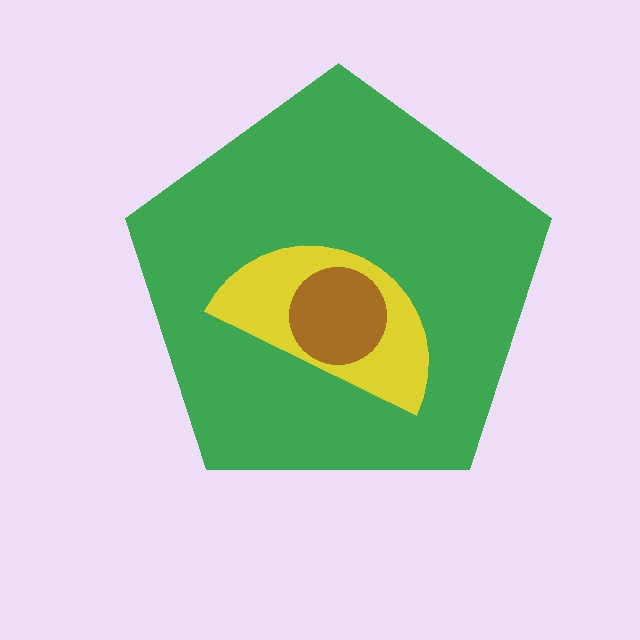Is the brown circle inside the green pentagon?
Yes.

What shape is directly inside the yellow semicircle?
The brown circle.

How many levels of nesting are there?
3.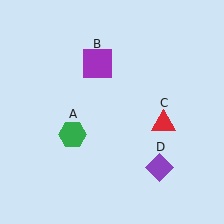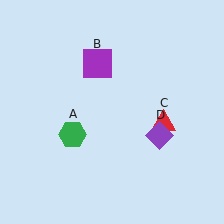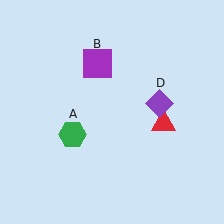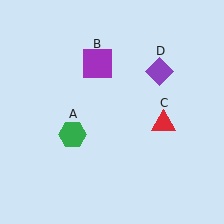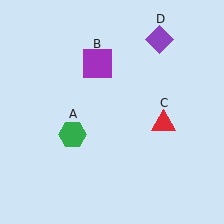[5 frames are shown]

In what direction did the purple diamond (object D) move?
The purple diamond (object D) moved up.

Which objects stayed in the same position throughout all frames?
Green hexagon (object A) and purple square (object B) and red triangle (object C) remained stationary.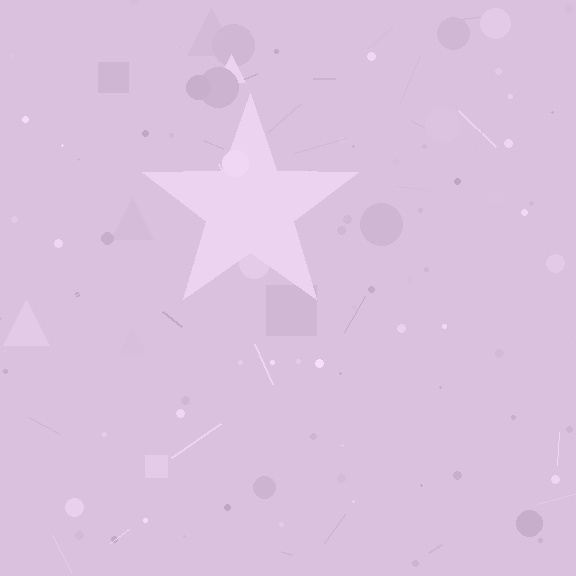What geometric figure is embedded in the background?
A star is embedded in the background.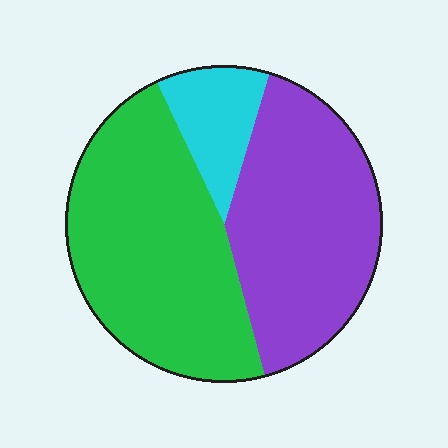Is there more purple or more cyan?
Purple.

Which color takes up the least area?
Cyan, at roughly 10%.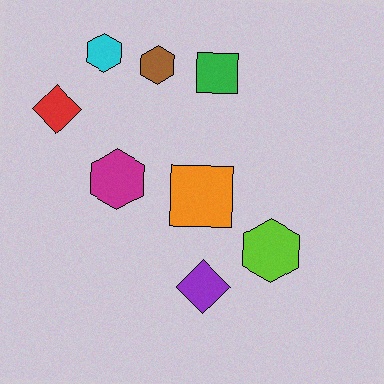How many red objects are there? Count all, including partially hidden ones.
There is 1 red object.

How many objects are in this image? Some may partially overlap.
There are 8 objects.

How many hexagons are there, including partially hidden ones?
There are 4 hexagons.